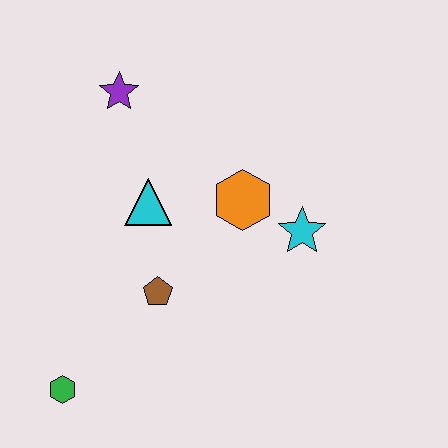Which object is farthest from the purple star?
The green hexagon is farthest from the purple star.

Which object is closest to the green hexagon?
The brown pentagon is closest to the green hexagon.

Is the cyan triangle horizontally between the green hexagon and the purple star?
No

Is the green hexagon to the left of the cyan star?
Yes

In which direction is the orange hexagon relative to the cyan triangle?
The orange hexagon is to the right of the cyan triangle.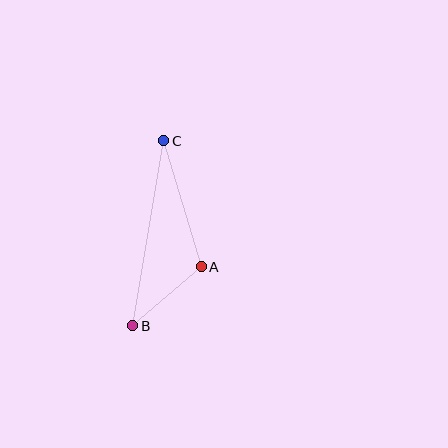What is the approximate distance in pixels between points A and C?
The distance between A and C is approximately 132 pixels.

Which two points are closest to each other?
Points A and B are closest to each other.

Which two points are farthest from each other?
Points B and C are farthest from each other.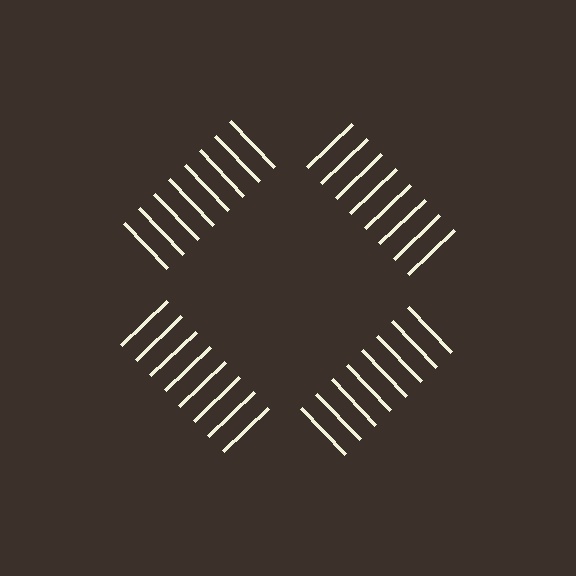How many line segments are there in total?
32 — 8 along each of the 4 edges.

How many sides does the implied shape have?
4 sides — the line-ends trace a square.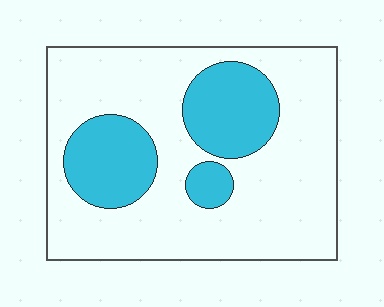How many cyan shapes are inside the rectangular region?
3.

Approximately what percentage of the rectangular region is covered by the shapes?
Approximately 25%.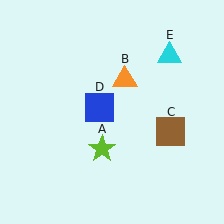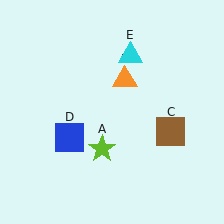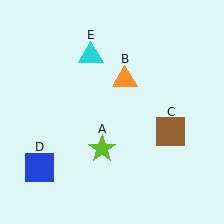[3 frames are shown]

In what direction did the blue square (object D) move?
The blue square (object D) moved down and to the left.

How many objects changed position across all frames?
2 objects changed position: blue square (object D), cyan triangle (object E).